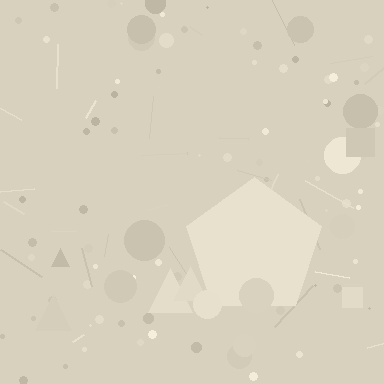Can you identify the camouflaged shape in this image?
The camouflaged shape is a pentagon.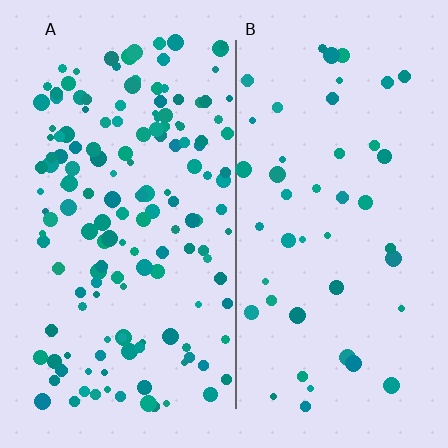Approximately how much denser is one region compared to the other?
Approximately 3.3× — region A over region B.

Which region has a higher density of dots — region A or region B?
A (the left).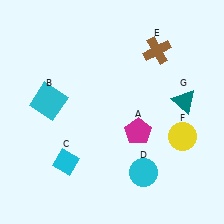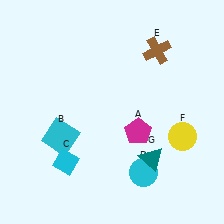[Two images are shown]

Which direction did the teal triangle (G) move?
The teal triangle (G) moved down.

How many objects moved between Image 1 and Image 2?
2 objects moved between the two images.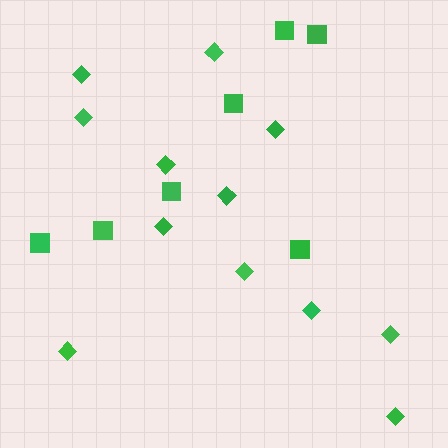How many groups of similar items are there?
There are 2 groups: one group of diamonds (12) and one group of squares (7).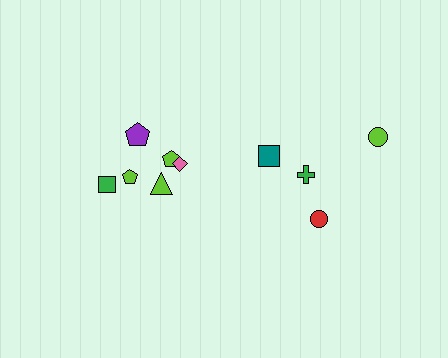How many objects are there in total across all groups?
There are 10 objects.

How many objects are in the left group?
There are 6 objects.